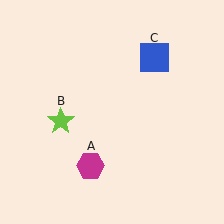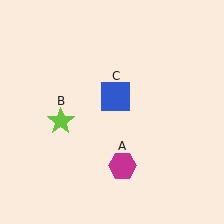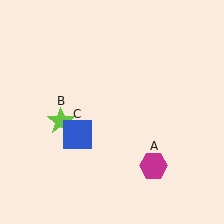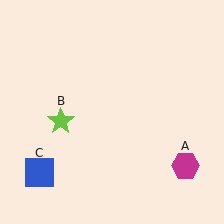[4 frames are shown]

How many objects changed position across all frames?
2 objects changed position: magenta hexagon (object A), blue square (object C).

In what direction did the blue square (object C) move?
The blue square (object C) moved down and to the left.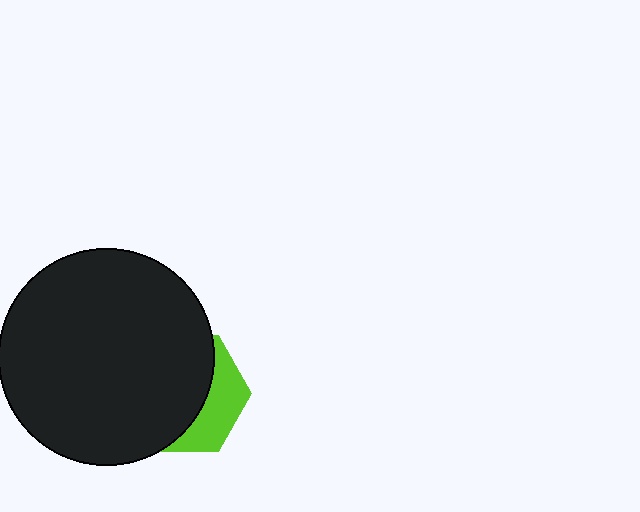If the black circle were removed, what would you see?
You would see the complete lime hexagon.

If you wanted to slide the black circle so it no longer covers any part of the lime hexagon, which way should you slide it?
Slide it left — that is the most direct way to separate the two shapes.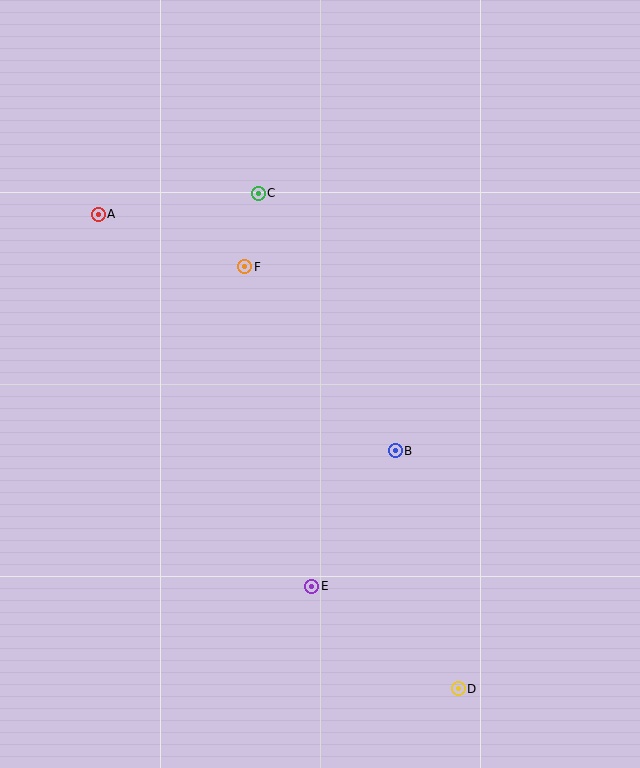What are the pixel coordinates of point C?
Point C is at (258, 193).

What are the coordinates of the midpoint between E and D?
The midpoint between E and D is at (385, 638).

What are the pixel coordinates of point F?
Point F is at (245, 267).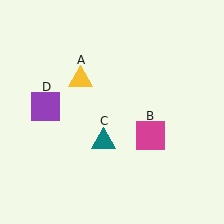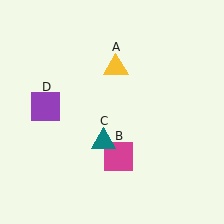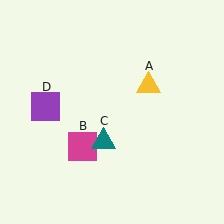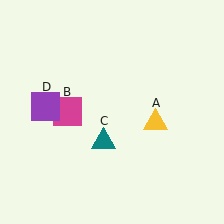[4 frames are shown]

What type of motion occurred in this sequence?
The yellow triangle (object A), magenta square (object B) rotated clockwise around the center of the scene.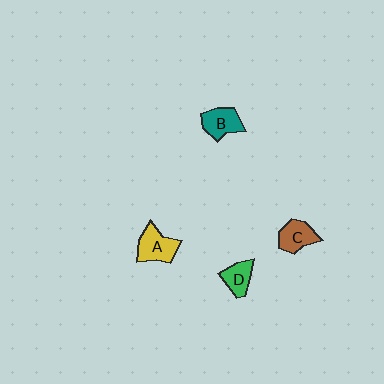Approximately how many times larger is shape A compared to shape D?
Approximately 1.4 times.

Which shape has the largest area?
Shape A (yellow).